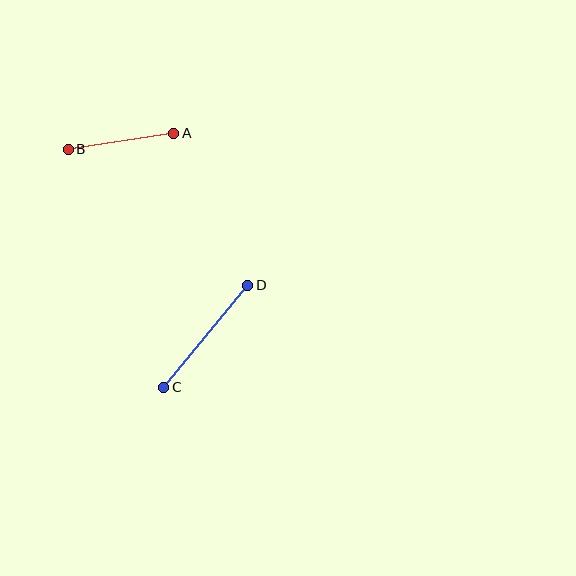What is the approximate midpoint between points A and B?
The midpoint is at approximately (121, 141) pixels.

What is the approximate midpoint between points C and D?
The midpoint is at approximately (206, 336) pixels.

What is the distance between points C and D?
The distance is approximately 132 pixels.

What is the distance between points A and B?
The distance is approximately 107 pixels.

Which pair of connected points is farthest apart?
Points C and D are farthest apart.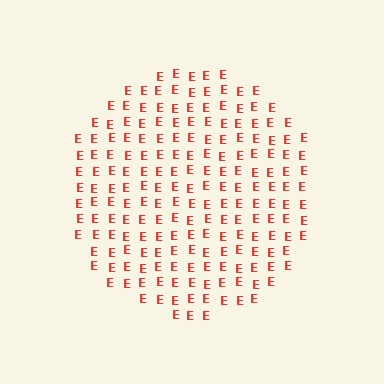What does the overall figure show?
The overall figure shows a circle.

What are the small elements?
The small elements are letter E's.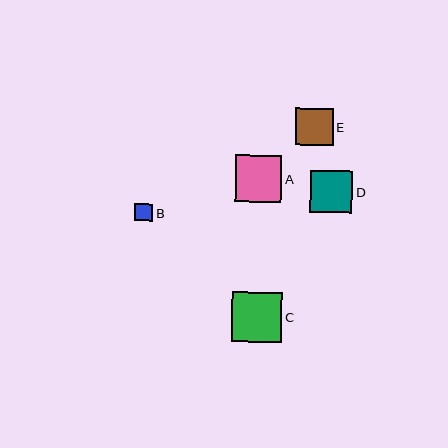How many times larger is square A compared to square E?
Square A is approximately 1.2 times the size of square E.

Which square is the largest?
Square C is the largest with a size of approximately 50 pixels.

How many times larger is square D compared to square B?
Square D is approximately 2.4 times the size of square B.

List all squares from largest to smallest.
From largest to smallest: C, A, D, E, B.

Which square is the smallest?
Square B is the smallest with a size of approximately 18 pixels.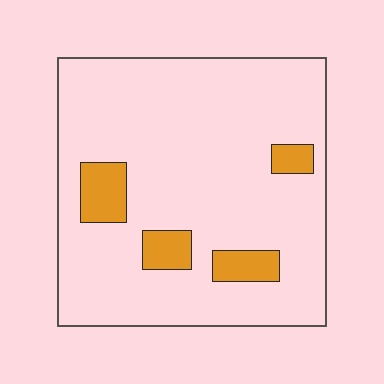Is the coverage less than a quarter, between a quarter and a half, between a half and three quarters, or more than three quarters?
Less than a quarter.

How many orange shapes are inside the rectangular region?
4.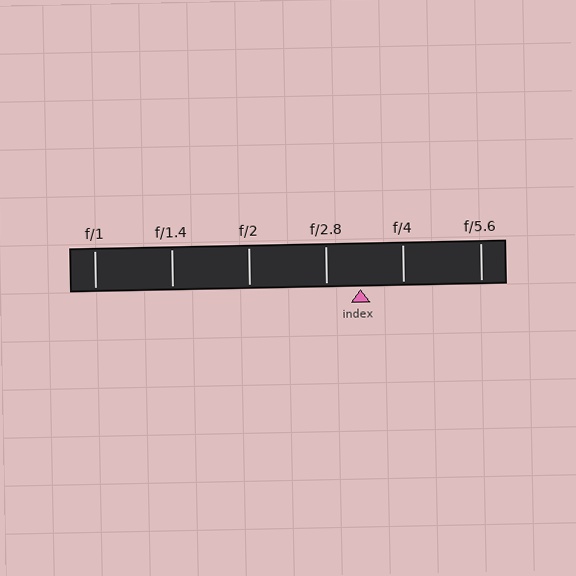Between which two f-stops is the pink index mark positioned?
The index mark is between f/2.8 and f/4.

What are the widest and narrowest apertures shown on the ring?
The widest aperture shown is f/1 and the narrowest is f/5.6.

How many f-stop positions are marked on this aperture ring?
There are 6 f-stop positions marked.